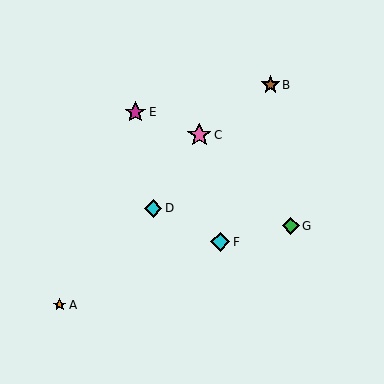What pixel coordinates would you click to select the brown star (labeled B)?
Click at (270, 85) to select the brown star B.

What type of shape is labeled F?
Shape F is a cyan diamond.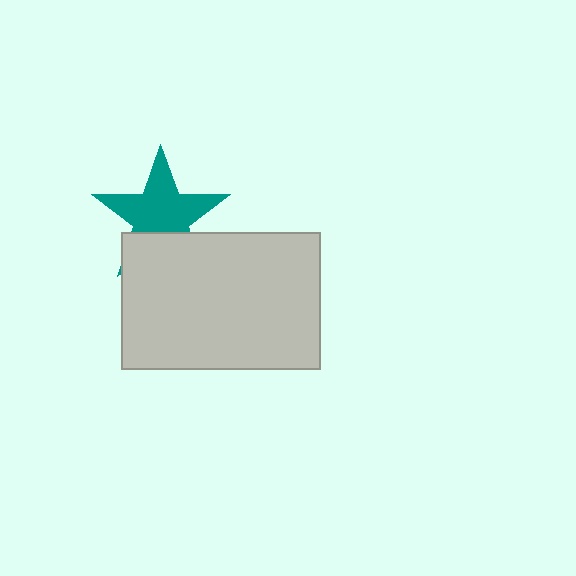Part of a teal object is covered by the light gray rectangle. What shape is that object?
It is a star.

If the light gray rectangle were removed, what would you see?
You would see the complete teal star.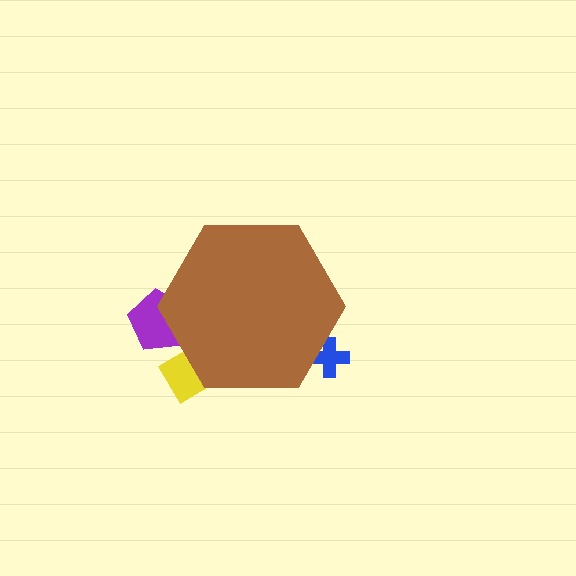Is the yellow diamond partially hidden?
Yes, the yellow diamond is partially hidden behind the brown hexagon.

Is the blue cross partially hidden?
Yes, the blue cross is partially hidden behind the brown hexagon.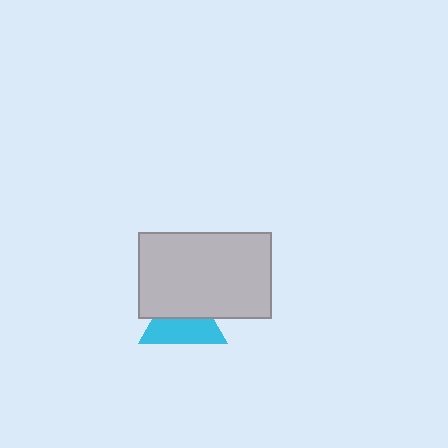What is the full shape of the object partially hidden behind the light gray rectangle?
The partially hidden object is a cyan triangle.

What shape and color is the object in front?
The object in front is a light gray rectangle.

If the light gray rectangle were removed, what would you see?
You would see the complete cyan triangle.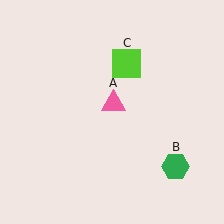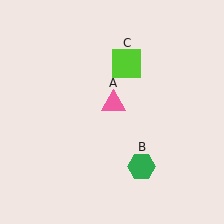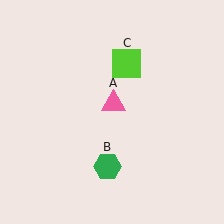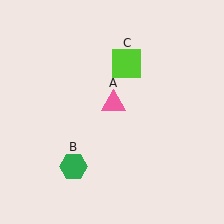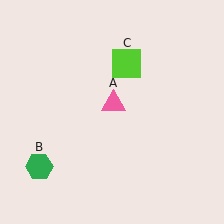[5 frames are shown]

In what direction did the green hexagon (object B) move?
The green hexagon (object B) moved left.